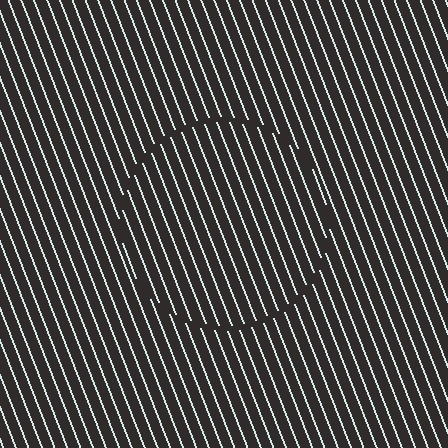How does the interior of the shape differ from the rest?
The interior of the shape contains the same grating, shifted by half a period — the contour is defined by the phase discontinuity where line-ends from the inner and outer gratings abut.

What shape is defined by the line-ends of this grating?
An illusory circle. The interior of the shape contains the same grating, shifted by half a period — the contour is defined by the phase discontinuity where line-ends from the inner and outer gratings abut.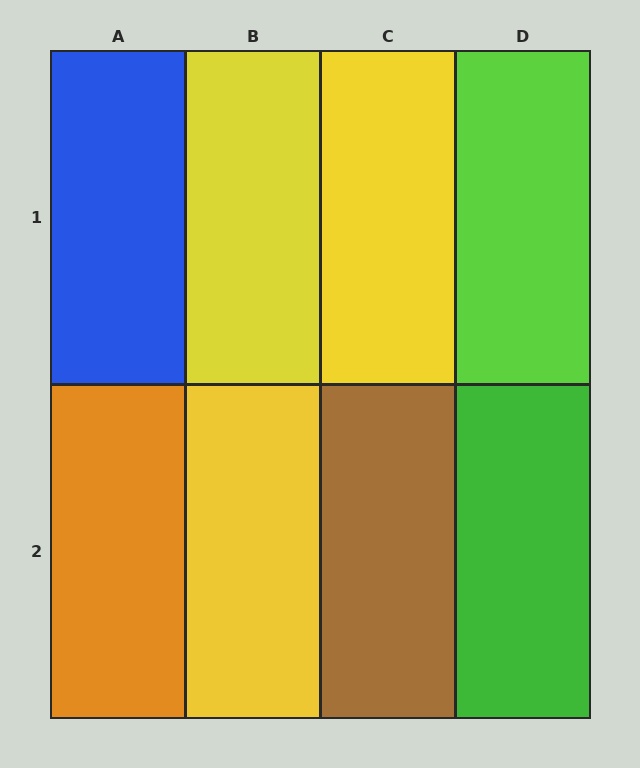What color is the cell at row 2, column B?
Yellow.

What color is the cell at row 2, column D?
Green.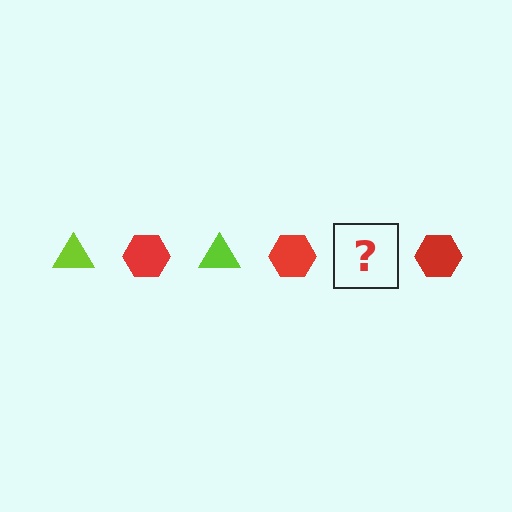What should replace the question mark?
The question mark should be replaced with a lime triangle.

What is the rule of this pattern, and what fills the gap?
The rule is that the pattern alternates between lime triangle and red hexagon. The gap should be filled with a lime triangle.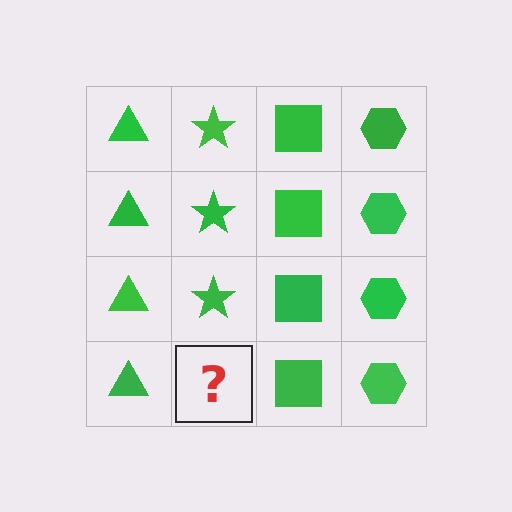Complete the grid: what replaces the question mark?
The question mark should be replaced with a green star.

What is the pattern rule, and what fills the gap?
The rule is that each column has a consistent shape. The gap should be filled with a green star.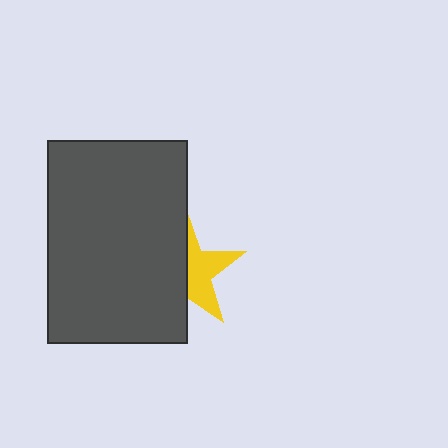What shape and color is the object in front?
The object in front is a dark gray rectangle.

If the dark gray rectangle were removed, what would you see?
You would see the complete yellow star.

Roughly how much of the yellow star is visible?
About half of it is visible (roughly 47%).